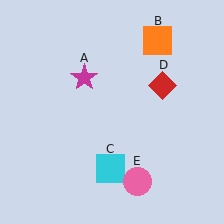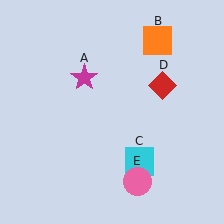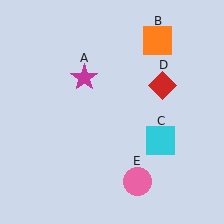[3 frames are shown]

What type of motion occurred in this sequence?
The cyan square (object C) rotated counterclockwise around the center of the scene.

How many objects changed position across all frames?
1 object changed position: cyan square (object C).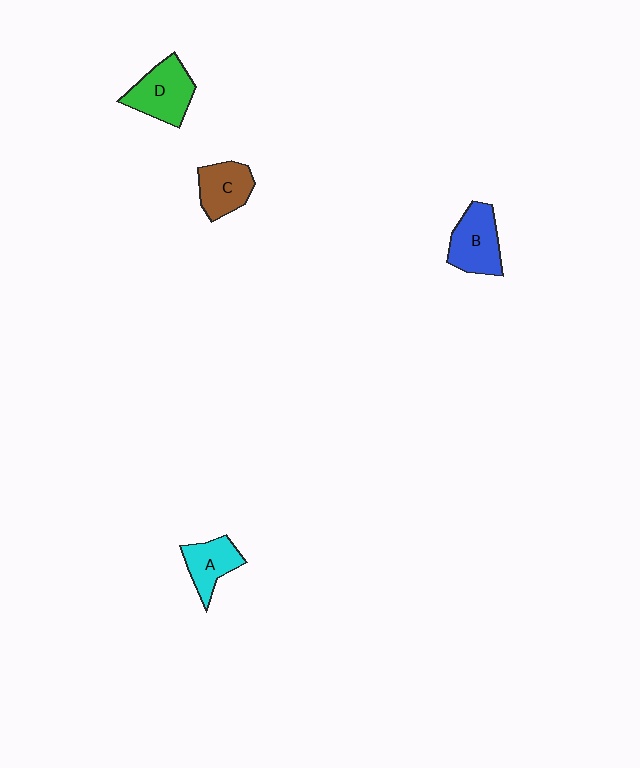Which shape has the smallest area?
Shape A (cyan).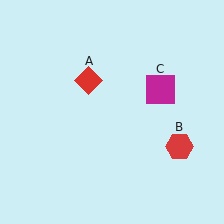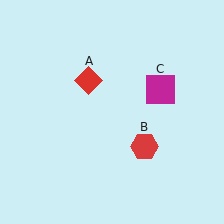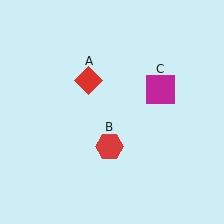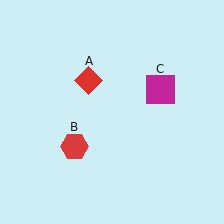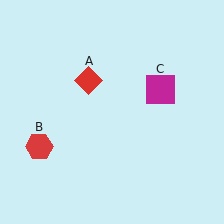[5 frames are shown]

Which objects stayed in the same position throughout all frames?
Red diamond (object A) and magenta square (object C) remained stationary.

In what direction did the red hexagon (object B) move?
The red hexagon (object B) moved left.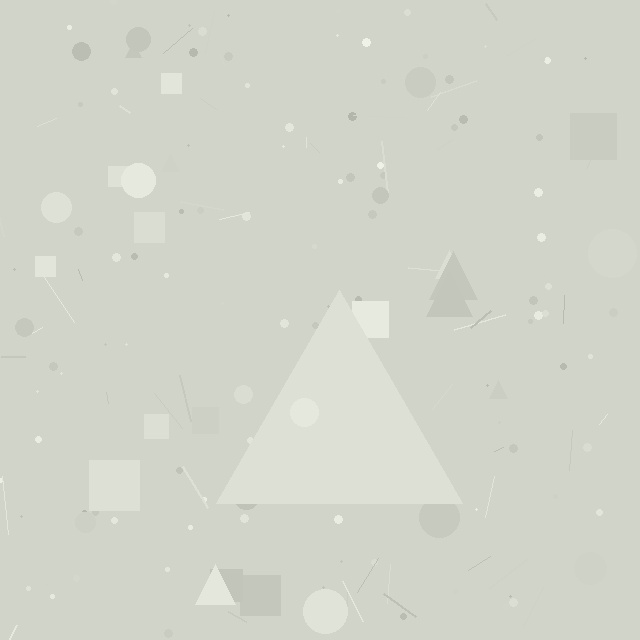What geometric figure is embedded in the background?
A triangle is embedded in the background.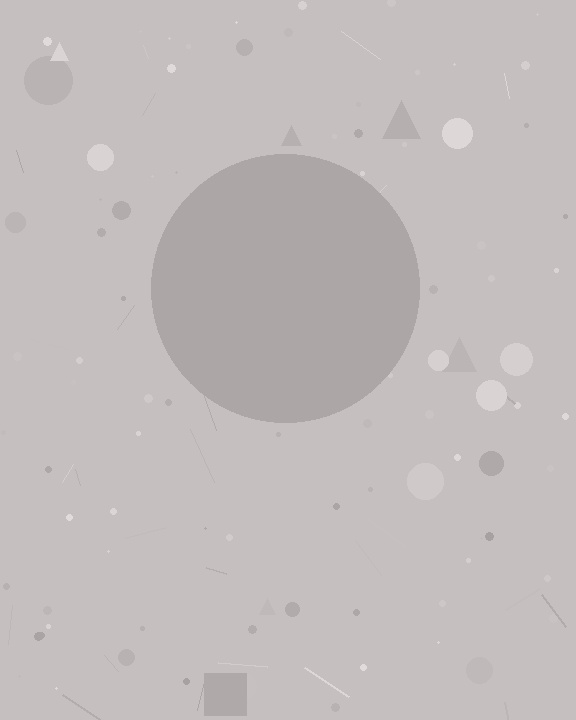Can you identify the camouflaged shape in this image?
The camouflaged shape is a circle.